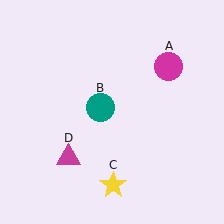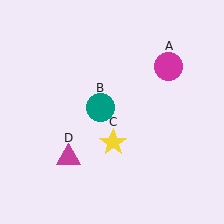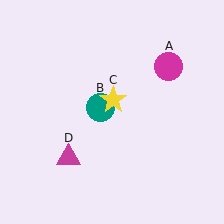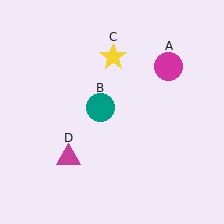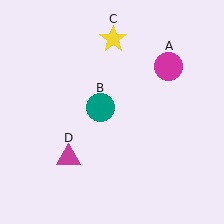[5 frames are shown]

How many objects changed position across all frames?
1 object changed position: yellow star (object C).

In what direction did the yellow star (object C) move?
The yellow star (object C) moved up.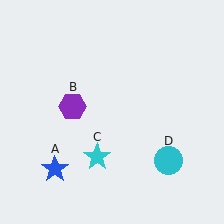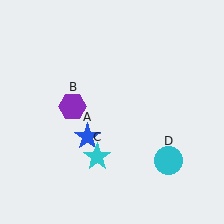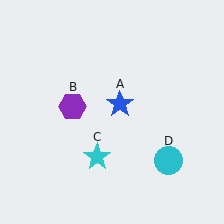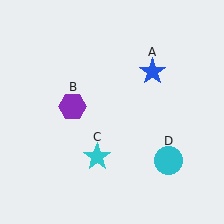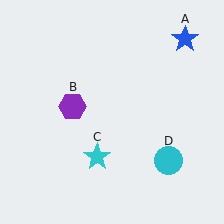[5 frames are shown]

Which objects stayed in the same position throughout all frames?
Purple hexagon (object B) and cyan star (object C) and cyan circle (object D) remained stationary.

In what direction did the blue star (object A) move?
The blue star (object A) moved up and to the right.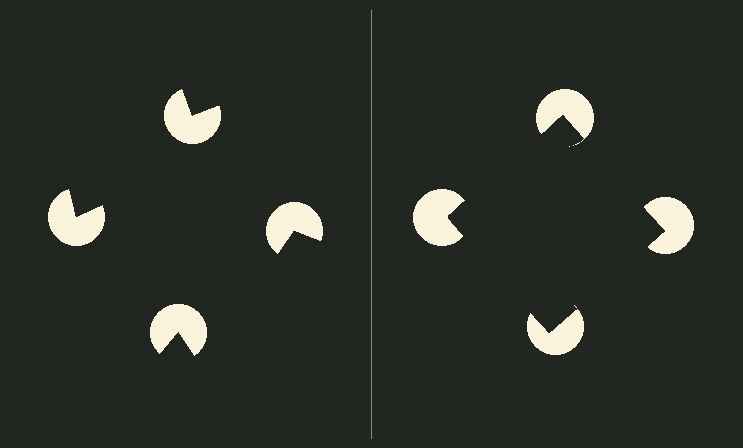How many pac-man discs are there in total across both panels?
8 — 4 on each side.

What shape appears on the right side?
An illusory square.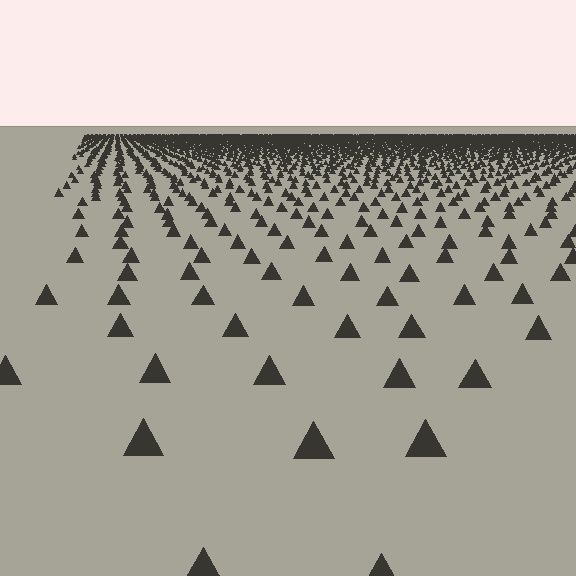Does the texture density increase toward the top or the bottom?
Density increases toward the top.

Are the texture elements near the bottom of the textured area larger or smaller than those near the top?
Larger. Near the bottom, elements are closer to the viewer and appear at a bigger on-screen size.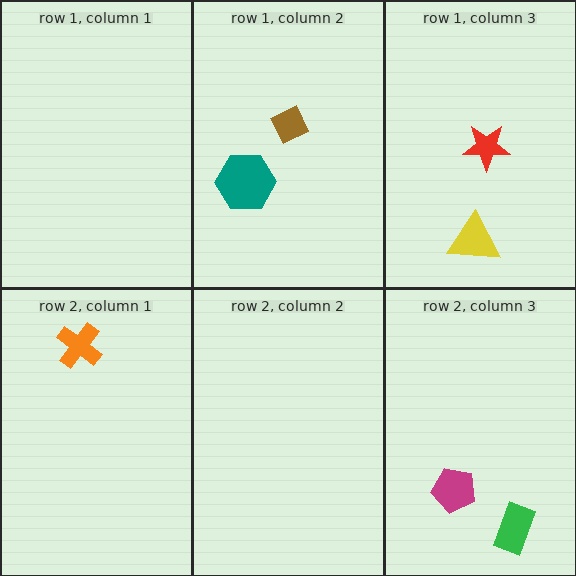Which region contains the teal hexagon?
The row 1, column 2 region.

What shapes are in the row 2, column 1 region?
The orange cross.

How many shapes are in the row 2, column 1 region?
1.